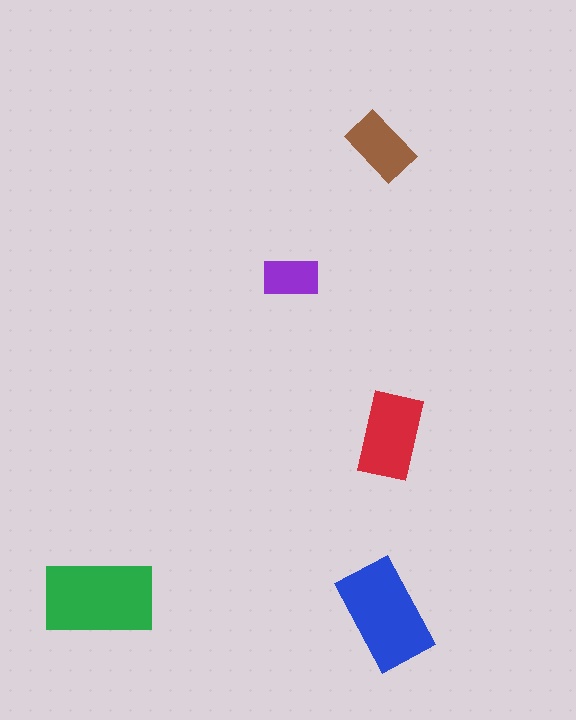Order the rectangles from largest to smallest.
the green one, the blue one, the red one, the brown one, the purple one.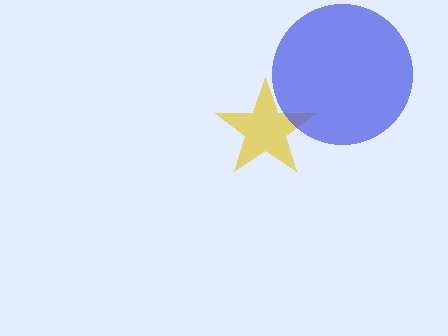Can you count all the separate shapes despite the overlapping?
Yes, there are 2 separate shapes.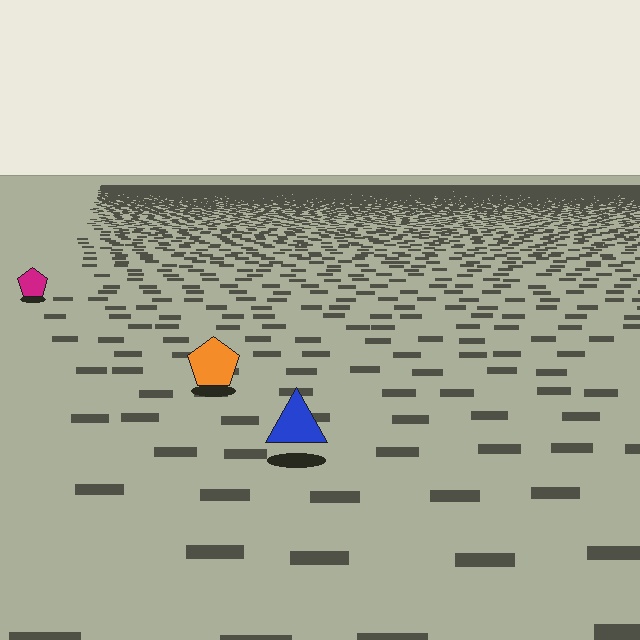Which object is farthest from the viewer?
The magenta pentagon is farthest from the viewer. It appears smaller and the ground texture around it is denser.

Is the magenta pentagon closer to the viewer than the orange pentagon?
No. The orange pentagon is closer — you can tell from the texture gradient: the ground texture is coarser near it.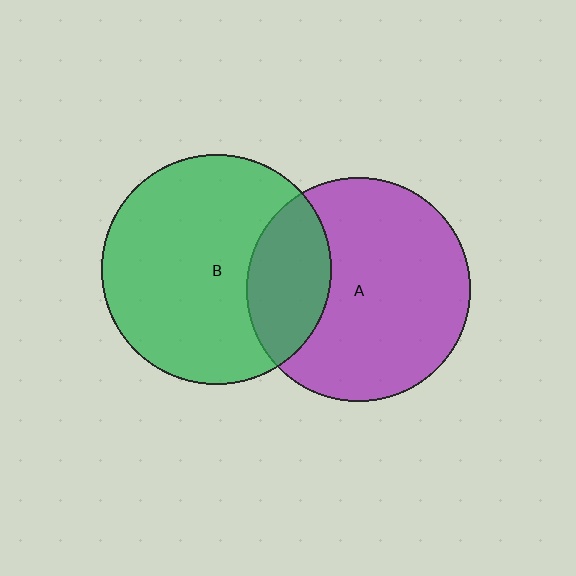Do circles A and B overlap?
Yes.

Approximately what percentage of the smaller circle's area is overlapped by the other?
Approximately 25%.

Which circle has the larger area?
Circle B (green).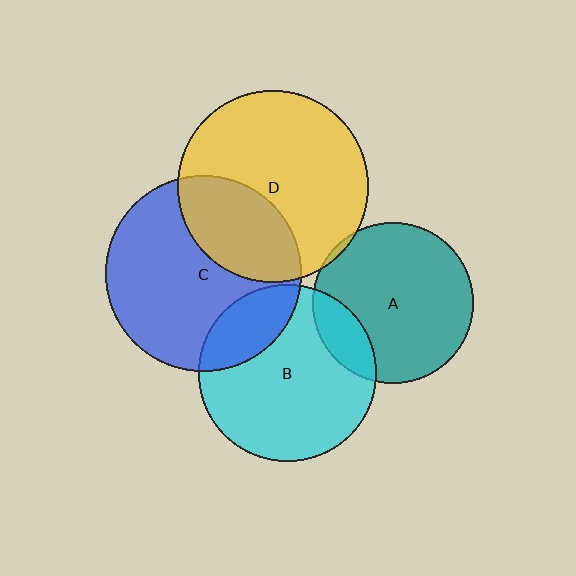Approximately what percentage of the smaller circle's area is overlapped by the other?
Approximately 15%.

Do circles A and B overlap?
Yes.